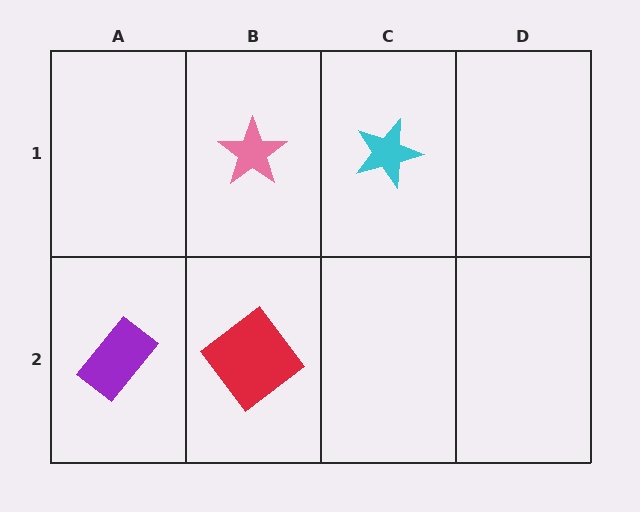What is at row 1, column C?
A cyan star.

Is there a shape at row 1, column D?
No, that cell is empty.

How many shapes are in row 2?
2 shapes.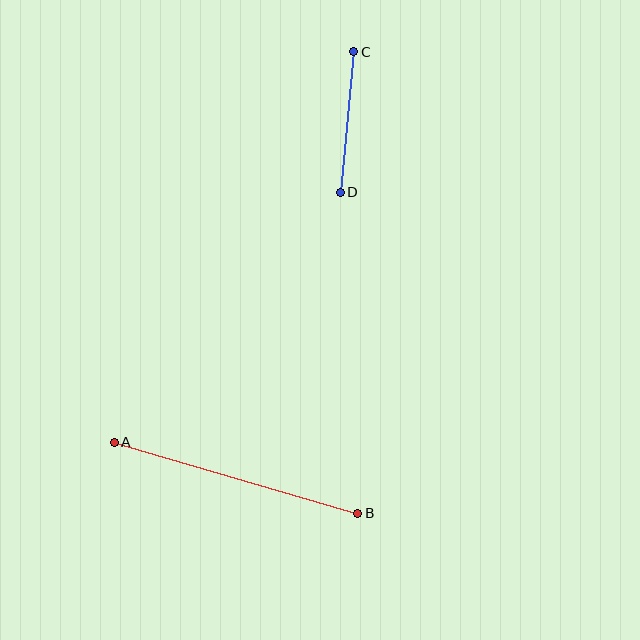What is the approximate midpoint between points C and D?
The midpoint is at approximately (347, 122) pixels.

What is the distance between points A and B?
The distance is approximately 254 pixels.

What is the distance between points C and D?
The distance is approximately 142 pixels.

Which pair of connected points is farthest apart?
Points A and B are farthest apart.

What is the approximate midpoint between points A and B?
The midpoint is at approximately (236, 478) pixels.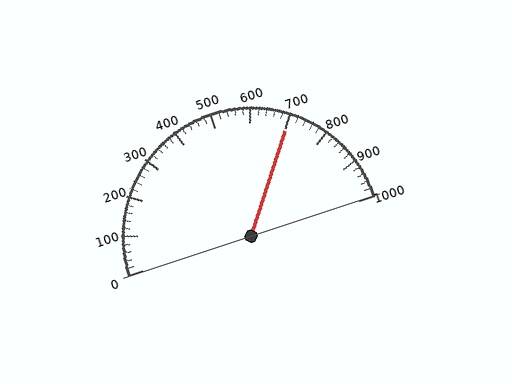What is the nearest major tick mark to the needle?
The nearest major tick mark is 700.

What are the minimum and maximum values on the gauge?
The gauge ranges from 0 to 1000.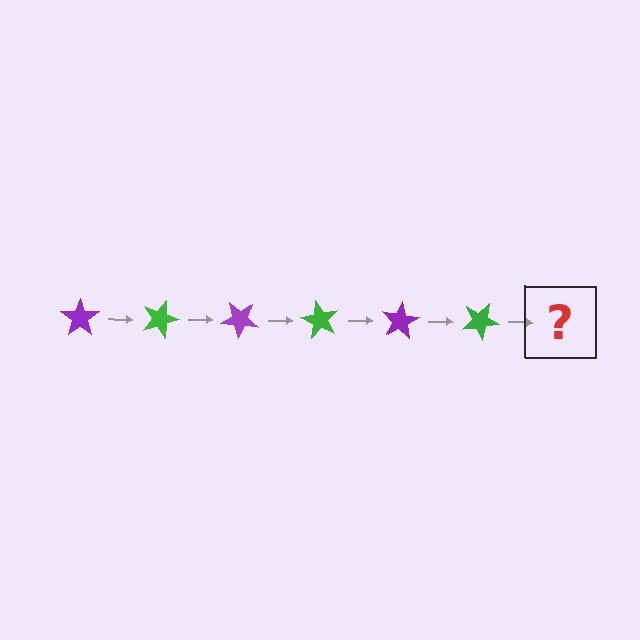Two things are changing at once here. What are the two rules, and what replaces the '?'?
The two rules are that it rotates 20 degrees each step and the color cycles through purple and green. The '?' should be a purple star, rotated 120 degrees from the start.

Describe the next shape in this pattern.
It should be a purple star, rotated 120 degrees from the start.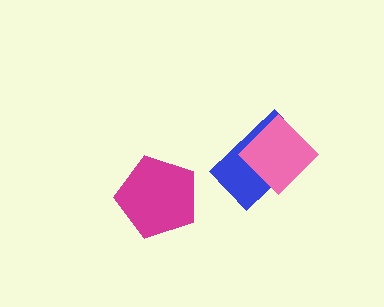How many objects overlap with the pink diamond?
1 object overlaps with the pink diamond.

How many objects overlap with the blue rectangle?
1 object overlaps with the blue rectangle.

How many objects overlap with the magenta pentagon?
0 objects overlap with the magenta pentagon.